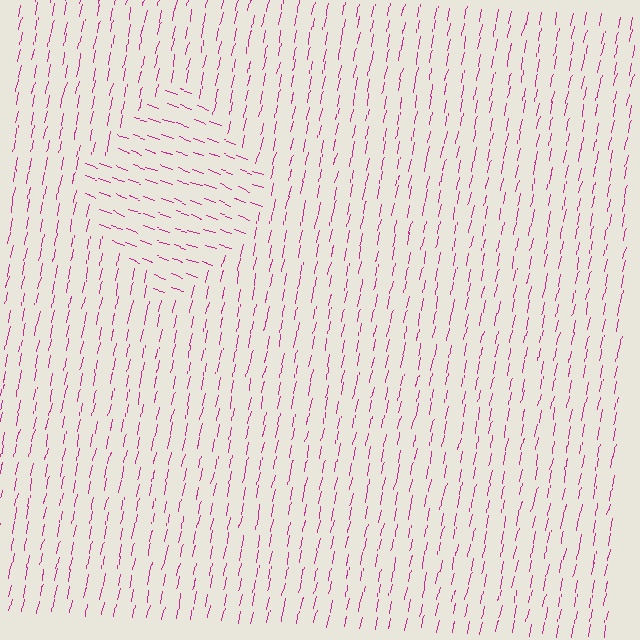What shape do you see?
I see a diamond.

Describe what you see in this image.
The image is filled with small magenta line segments. A diamond region in the image has lines oriented differently from the surrounding lines, creating a visible texture boundary.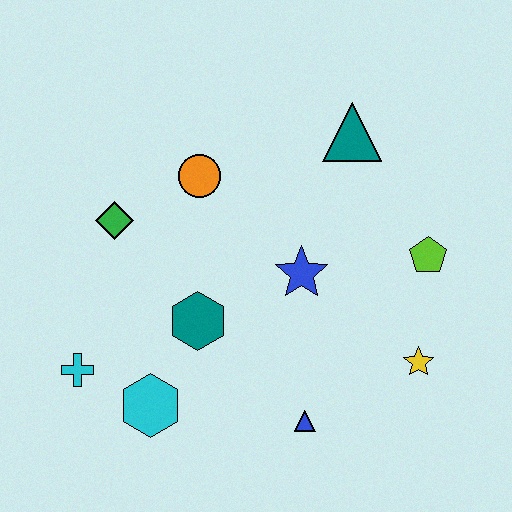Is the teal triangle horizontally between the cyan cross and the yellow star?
Yes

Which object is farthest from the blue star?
The cyan cross is farthest from the blue star.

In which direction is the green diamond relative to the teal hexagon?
The green diamond is above the teal hexagon.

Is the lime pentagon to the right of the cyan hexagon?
Yes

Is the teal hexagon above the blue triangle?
Yes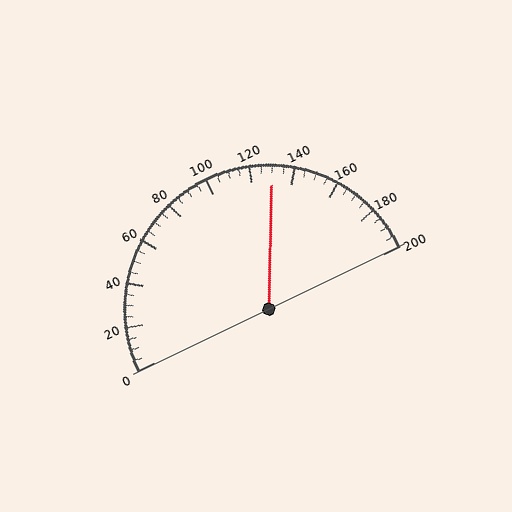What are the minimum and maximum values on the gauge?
The gauge ranges from 0 to 200.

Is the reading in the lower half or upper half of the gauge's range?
The reading is in the upper half of the range (0 to 200).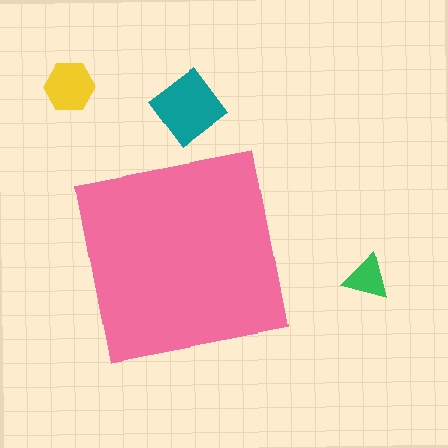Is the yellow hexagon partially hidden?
No, the yellow hexagon is fully visible.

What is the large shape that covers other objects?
A pink square.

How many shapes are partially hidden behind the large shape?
0 shapes are partially hidden.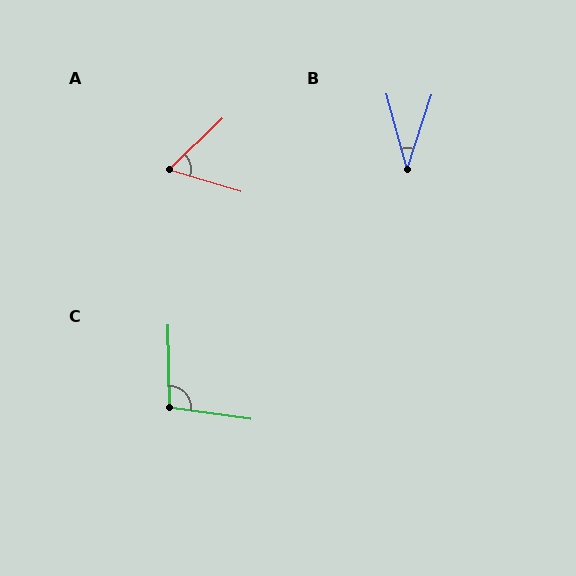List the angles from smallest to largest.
B (33°), A (61°), C (99°).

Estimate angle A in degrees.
Approximately 61 degrees.